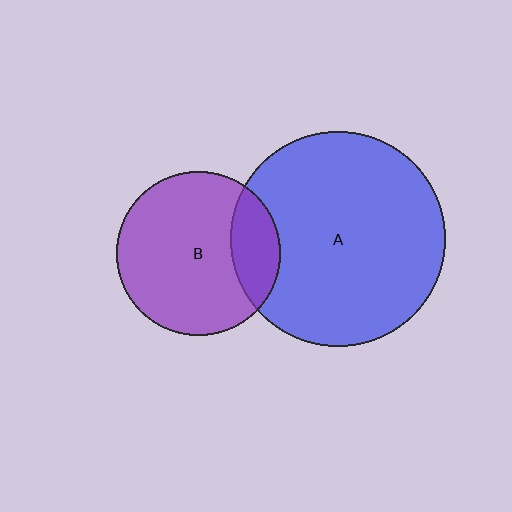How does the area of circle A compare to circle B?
Approximately 1.7 times.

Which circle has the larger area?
Circle A (blue).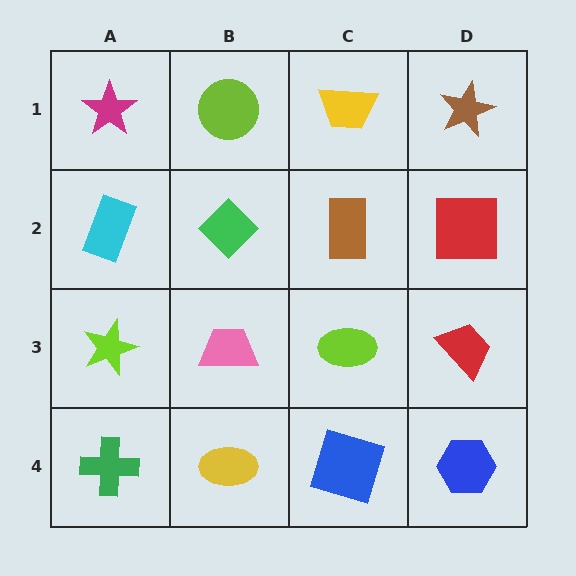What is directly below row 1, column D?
A red square.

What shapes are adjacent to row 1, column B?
A green diamond (row 2, column B), a magenta star (row 1, column A), a yellow trapezoid (row 1, column C).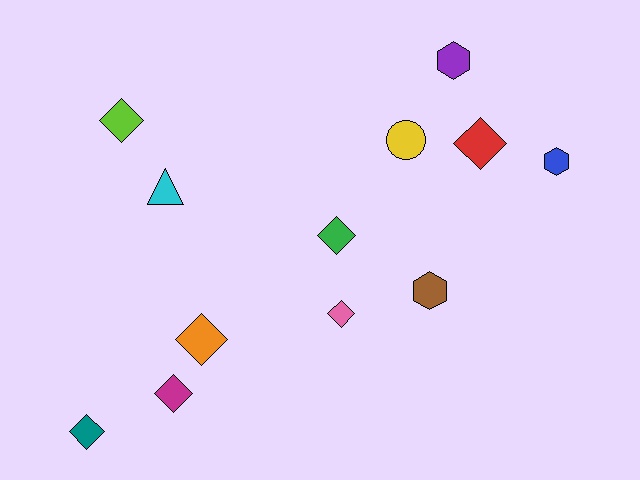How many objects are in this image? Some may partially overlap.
There are 12 objects.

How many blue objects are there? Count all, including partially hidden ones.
There is 1 blue object.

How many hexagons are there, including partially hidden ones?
There are 3 hexagons.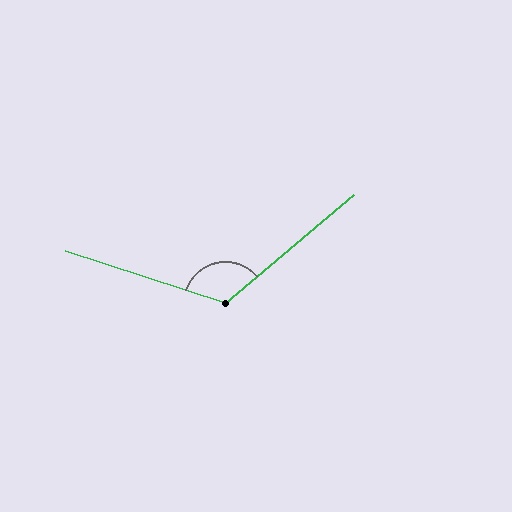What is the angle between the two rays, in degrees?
Approximately 122 degrees.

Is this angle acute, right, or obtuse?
It is obtuse.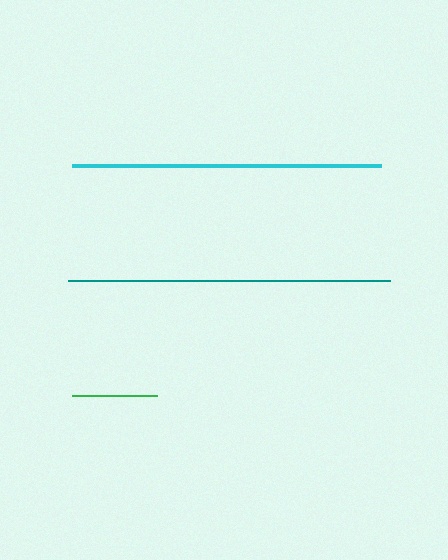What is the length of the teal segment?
The teal segment is approximately 323 pixels long.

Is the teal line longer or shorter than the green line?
The teal line is longer than the green line.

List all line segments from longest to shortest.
From longest to shortest: teal, cyan, green.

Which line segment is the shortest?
The green line is the shortest at approximately 85 pixels.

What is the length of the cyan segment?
The cyan segment is approximately 310 pixels long.